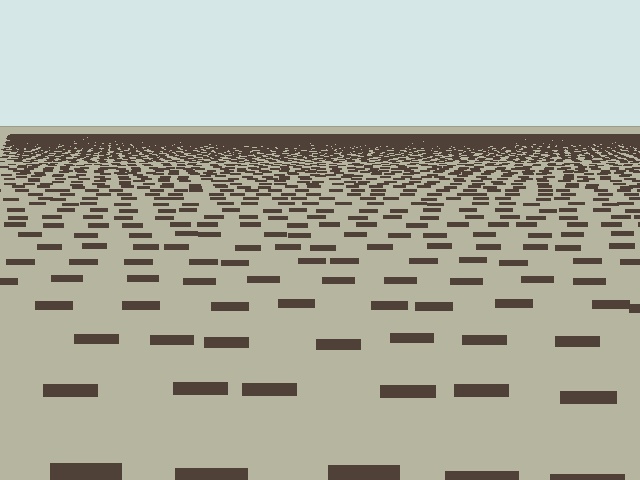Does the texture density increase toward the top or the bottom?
Density increases toward the top.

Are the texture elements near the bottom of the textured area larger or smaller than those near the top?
Larger. Near the bottom, elements are closer to the viewer and appear at a bigger on-screen size.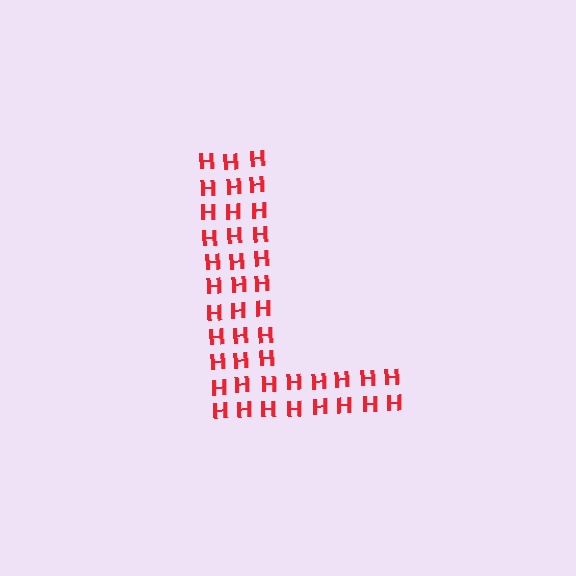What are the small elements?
The small elements are letter H's.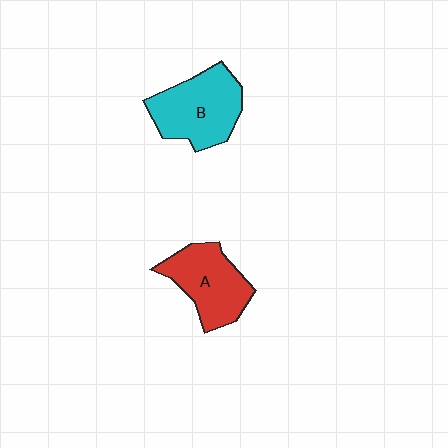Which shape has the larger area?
Shape B (cyan).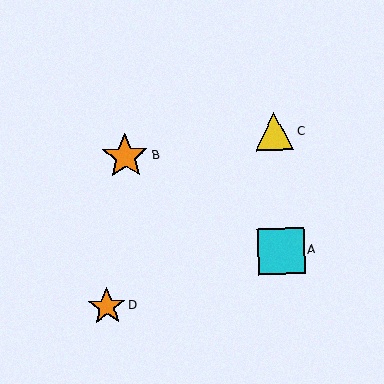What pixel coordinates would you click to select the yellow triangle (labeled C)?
Click at (274, 132) to select the yellow triangle C.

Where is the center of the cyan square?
The center of the cyan square is at (281, 251).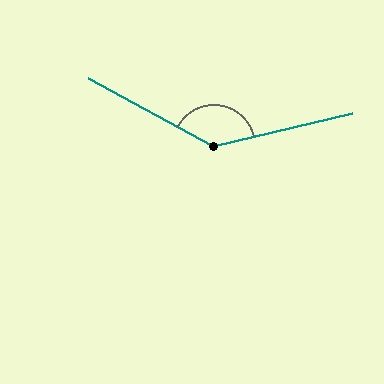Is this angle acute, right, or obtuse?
It is obtuse.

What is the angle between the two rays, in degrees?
Approximately 138 degrees.